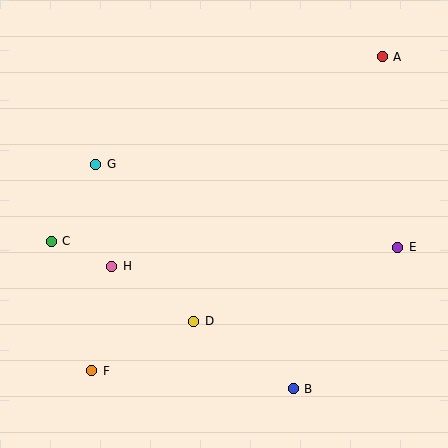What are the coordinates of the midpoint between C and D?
The midpoint between C and D is at (123, 281).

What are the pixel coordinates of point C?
Point C is at (51, 241).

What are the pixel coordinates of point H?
Point H is at (112, 266).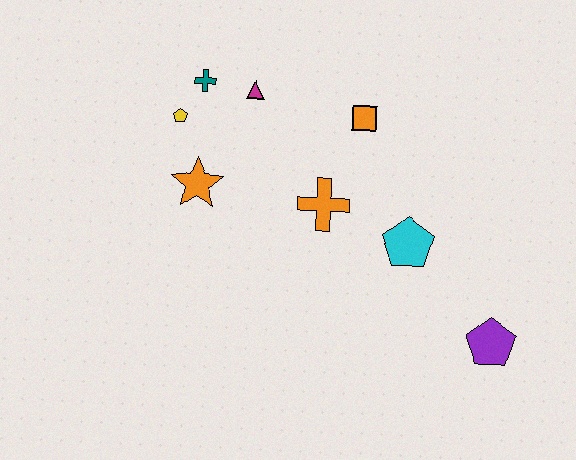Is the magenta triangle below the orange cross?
No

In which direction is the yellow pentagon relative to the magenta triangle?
The yellow pentagon is to the left of the magenta triangle.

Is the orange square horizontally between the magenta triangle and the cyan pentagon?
Yes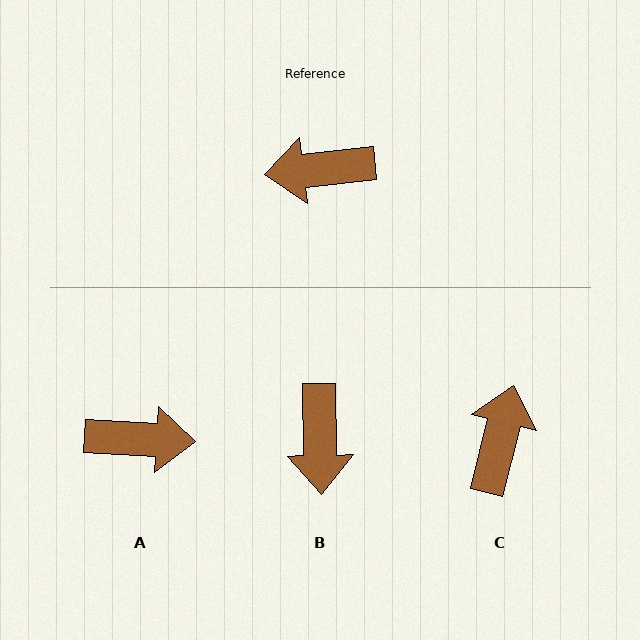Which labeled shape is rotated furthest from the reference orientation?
A, about 171 degrees away.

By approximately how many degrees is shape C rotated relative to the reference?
Approximately 110 degrees clockwise.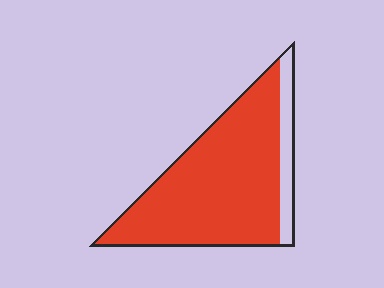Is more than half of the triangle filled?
Yes.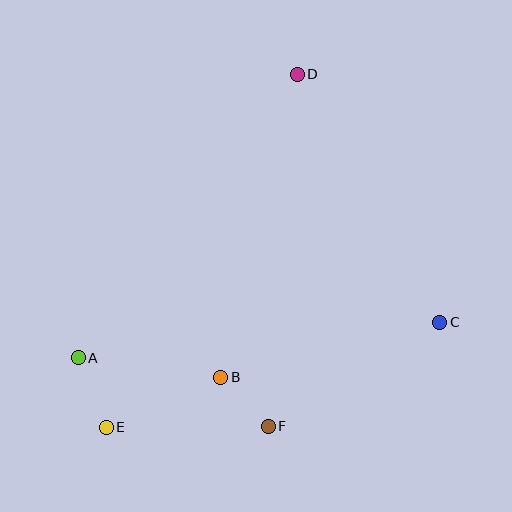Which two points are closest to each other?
Points B and F are closest to each other.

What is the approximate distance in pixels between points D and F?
The distance between D and F is approximately 353 pixels.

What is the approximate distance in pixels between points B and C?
The distance between B and C is approximately 226 pixels.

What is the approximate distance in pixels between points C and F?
The distance between C and F is approximately 200 pixels.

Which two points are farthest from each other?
Points D and E are farthest from each other.